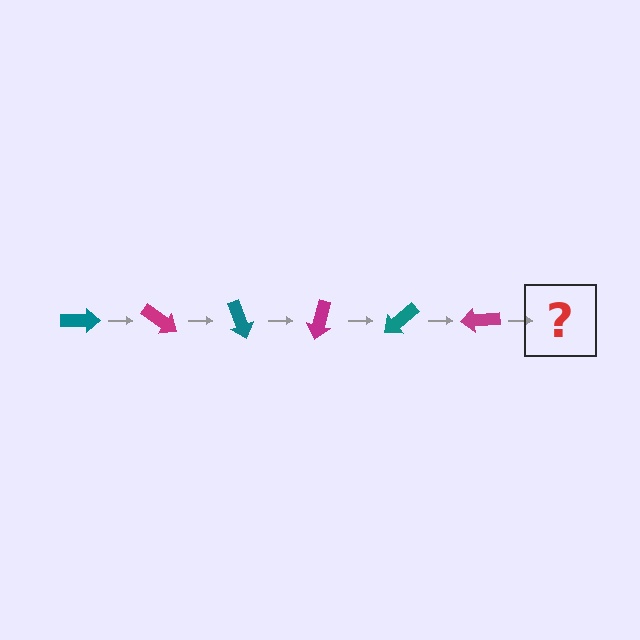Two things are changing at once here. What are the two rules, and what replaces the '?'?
The two rules are that it rotates 35 degrees each step and the color cycles through teal and magenta. The '?' should be a teal arrow, rotated 210 degrees from the start.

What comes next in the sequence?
The next element should be a teal arrow, rotated 210 degrees from the start.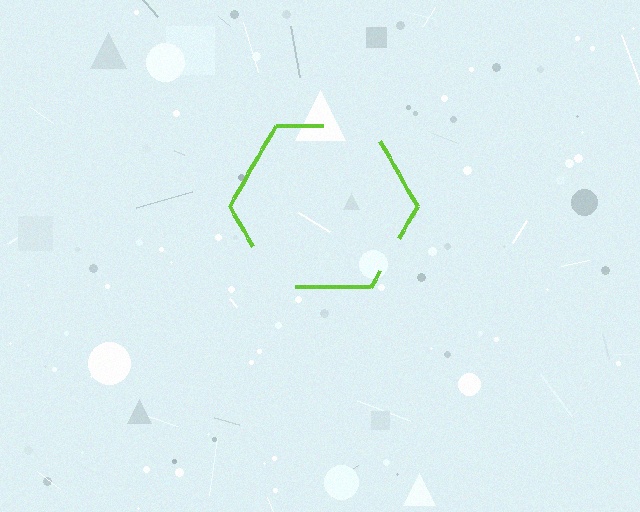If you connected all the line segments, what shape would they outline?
They would outline a hexagon.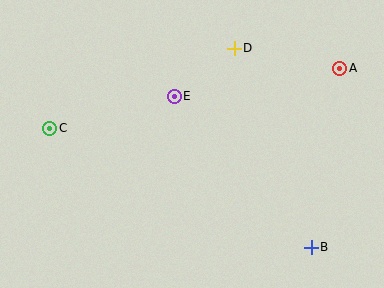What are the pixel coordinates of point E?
Point E is at (174, 96).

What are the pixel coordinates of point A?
Point A is at (340, 68).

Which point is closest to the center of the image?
Point E at (174, 96) is closest to the center.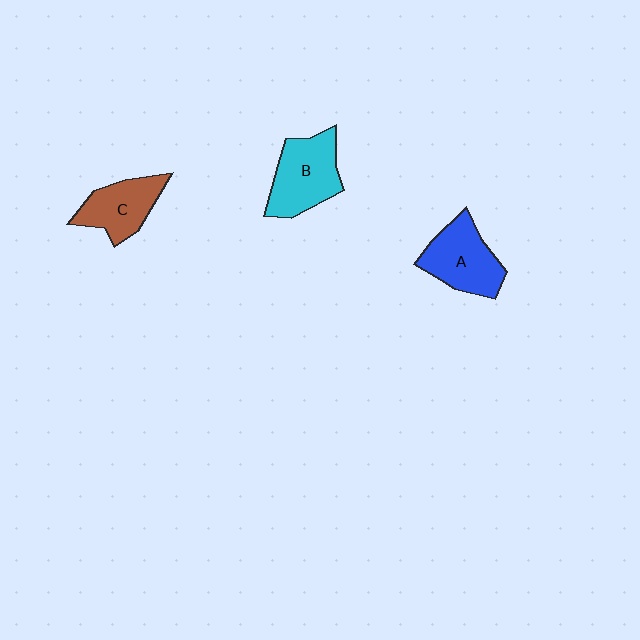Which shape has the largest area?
Shape B (cyan).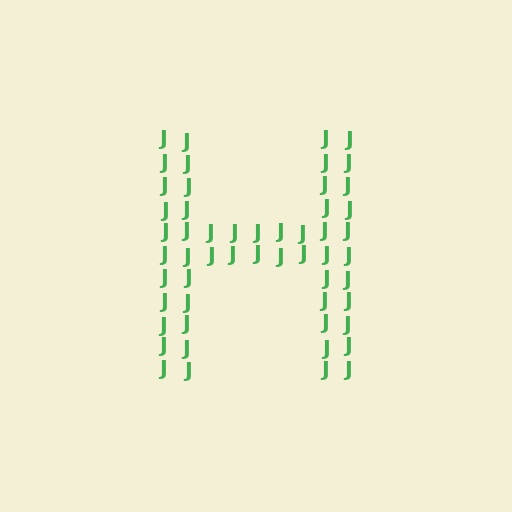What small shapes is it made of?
It is made of small letter J's.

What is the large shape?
The large shape is the letter H.